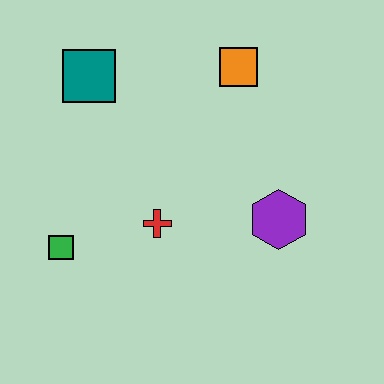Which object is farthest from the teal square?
The purple hexagon is farthest from the teal square.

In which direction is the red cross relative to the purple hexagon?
The red cross is to the left of the purple hexagon.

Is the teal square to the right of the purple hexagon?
No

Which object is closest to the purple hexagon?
The red cross is closest to the purple hexagon.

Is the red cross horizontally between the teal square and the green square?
No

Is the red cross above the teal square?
No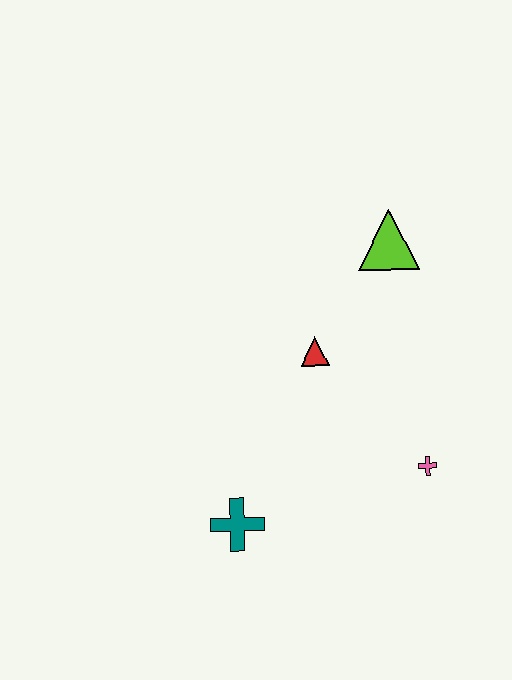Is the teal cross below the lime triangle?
Yes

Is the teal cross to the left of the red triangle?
Yes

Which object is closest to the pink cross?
The red triangle is closest to the pink cross.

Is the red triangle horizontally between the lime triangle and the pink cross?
No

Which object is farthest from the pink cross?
The lime triangle is farthest from the pink cross.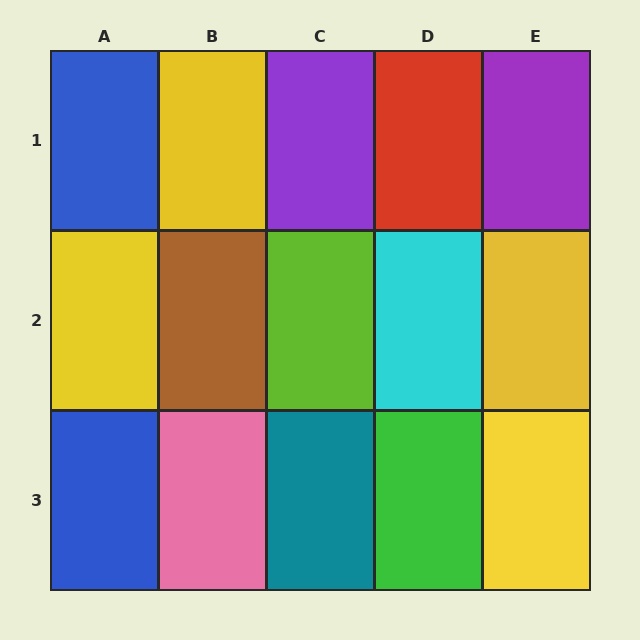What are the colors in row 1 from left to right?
Blue, yellow, purple, red, purple.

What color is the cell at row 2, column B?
Brown.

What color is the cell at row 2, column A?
Yellow.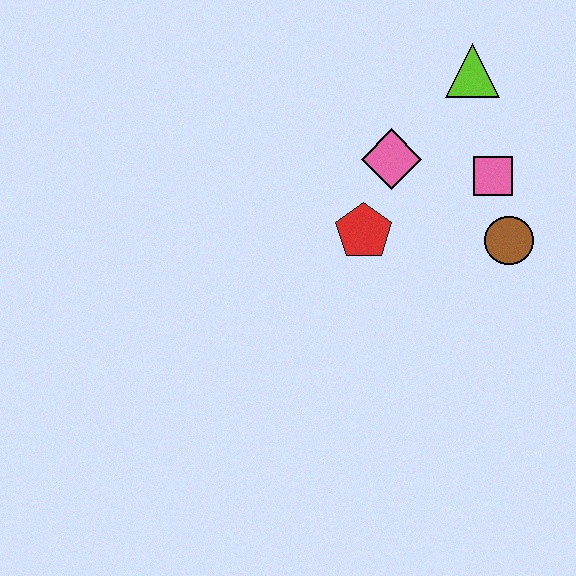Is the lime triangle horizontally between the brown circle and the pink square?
No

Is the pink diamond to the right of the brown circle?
No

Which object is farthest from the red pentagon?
The lime triangle is farthest from the red pentagon.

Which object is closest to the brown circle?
The pink square is closest to the brown circle.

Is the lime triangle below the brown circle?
No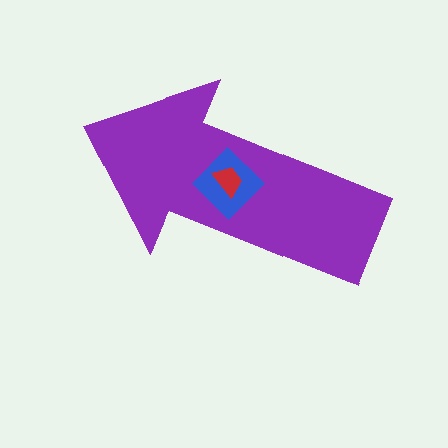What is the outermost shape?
The purple arrow.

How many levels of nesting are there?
3.